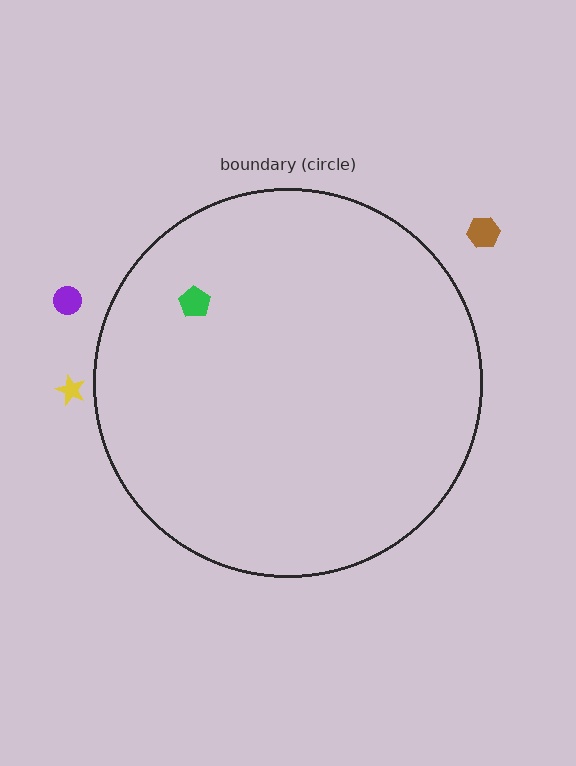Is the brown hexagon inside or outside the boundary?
Outside.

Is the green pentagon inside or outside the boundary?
Inside.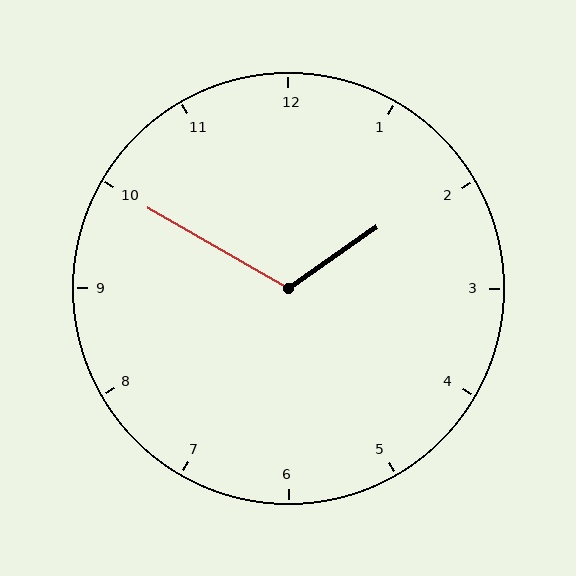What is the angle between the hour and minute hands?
Approximately 115 degrees.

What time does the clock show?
1:50.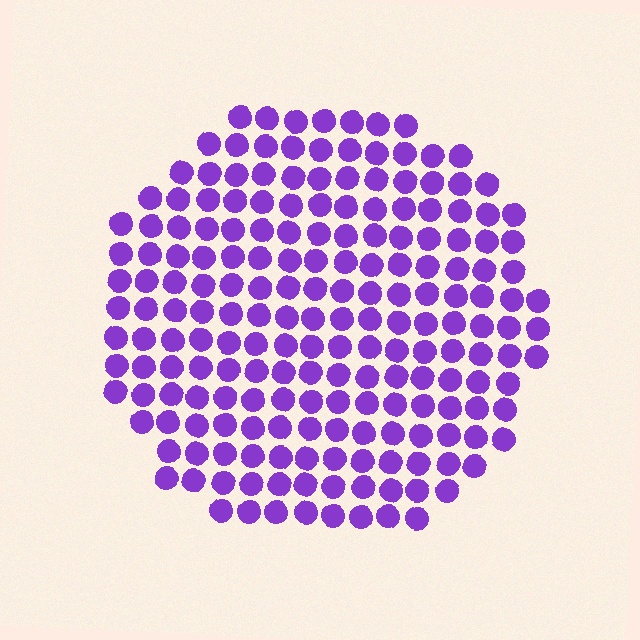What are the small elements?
The small elements are circles.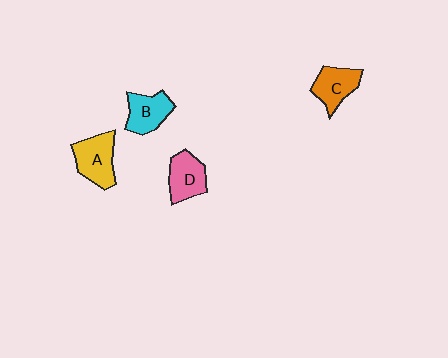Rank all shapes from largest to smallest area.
From largest to smallest: A (yellow), D (pink), B (cyan), C (orange).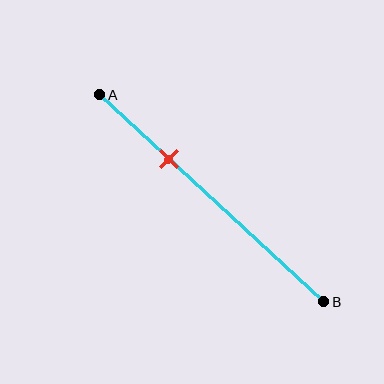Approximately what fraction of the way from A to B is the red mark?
The red mark is approximately 30% of the way from A to B.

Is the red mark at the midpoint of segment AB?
No, the mark is at about 30% from A, not at the 50% midpoint.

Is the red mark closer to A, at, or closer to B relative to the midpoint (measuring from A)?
The red mark is closer to point A than the midpoint of segment AB.